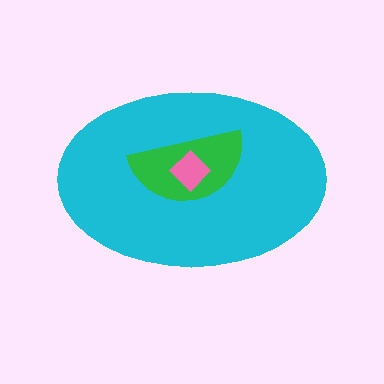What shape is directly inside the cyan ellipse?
The green semicircle.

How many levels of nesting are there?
3.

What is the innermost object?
The pink diamond.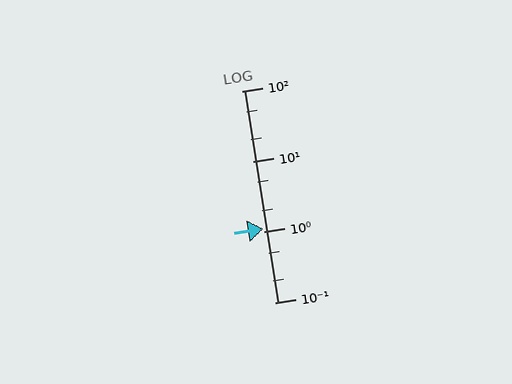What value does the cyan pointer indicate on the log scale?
The pointer indicates approximately 1.1.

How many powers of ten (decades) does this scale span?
The scale spans 3 decades, from 0.1 to 100.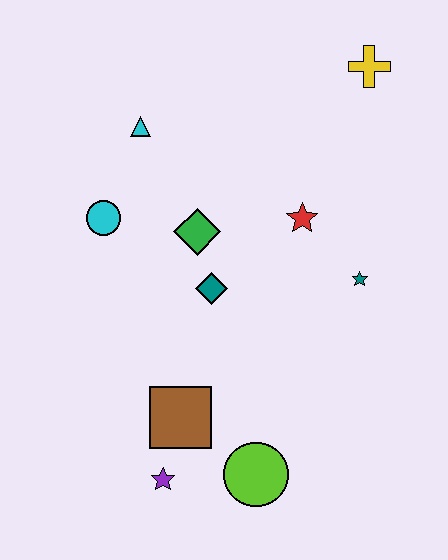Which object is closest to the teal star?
The red star is closest to the teal star.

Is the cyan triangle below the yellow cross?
Yes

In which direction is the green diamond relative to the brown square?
The green diamond is above the brown square.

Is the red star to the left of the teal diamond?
No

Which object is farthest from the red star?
The purple star is farthest from the red star.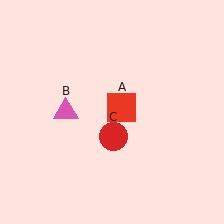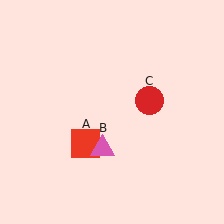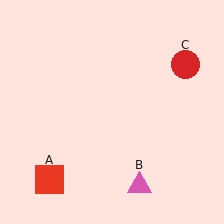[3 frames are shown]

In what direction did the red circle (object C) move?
The red circle (object C) moved up and to the right.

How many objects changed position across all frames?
3 objects changed position: red square (object A), pink triangle (object B), red circle (object C).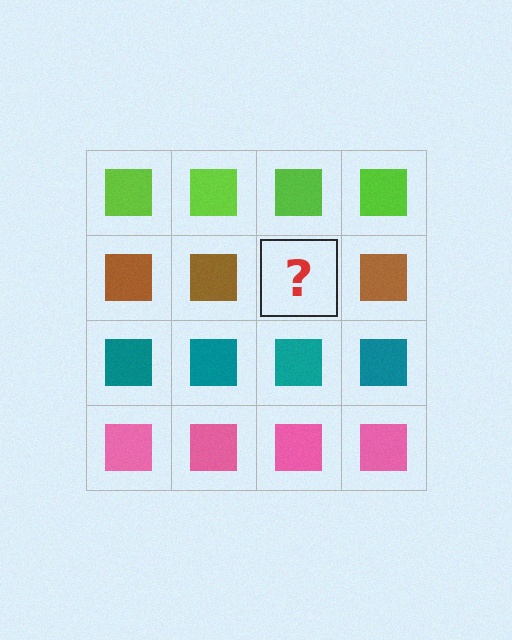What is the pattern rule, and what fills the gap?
The rule is that each row has a consistent color. The gap should be filled with a brown square.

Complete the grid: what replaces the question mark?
The question mark should be replaced with a brown square.